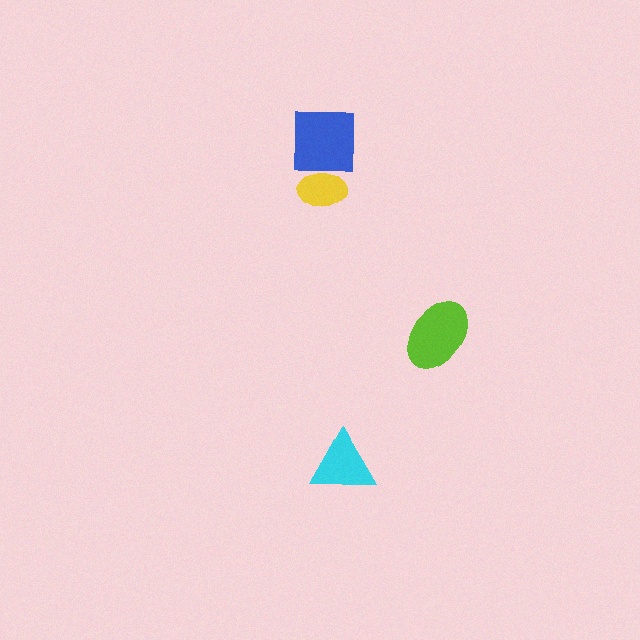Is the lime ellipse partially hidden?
No, no other shape covers it.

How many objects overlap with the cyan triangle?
0 objects overlap with the cyan triangle.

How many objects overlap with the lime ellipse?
0 objects overlap with the lime ellipse.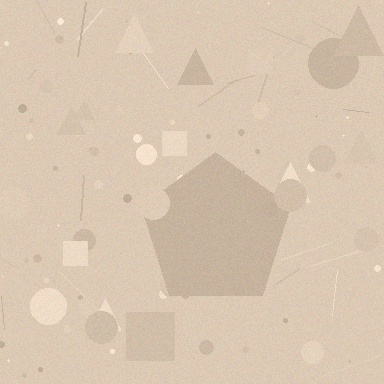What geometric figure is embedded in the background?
A pentagon is embedded in the background.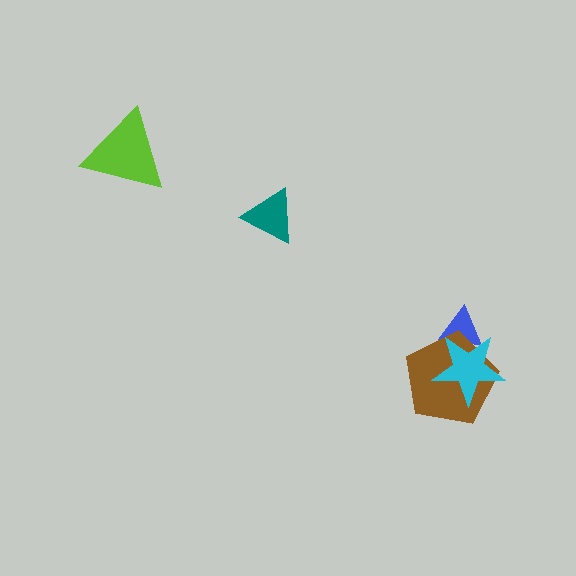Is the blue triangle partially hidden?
Yes, it is partially covered by another shape.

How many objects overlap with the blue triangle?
2 objects overlap with the blue triangle.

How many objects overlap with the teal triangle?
0 objects overlap with the teal triangle.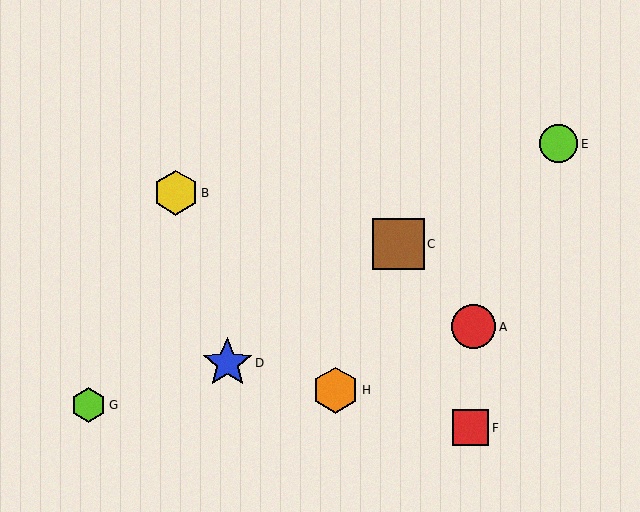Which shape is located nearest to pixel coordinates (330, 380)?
The orange hexagon (labeled H) at (336, 390) is nearest to that location.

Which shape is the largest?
The brown square (labeled C) is the largest.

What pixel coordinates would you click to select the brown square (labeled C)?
Click at (398, 244) to select the brown square C.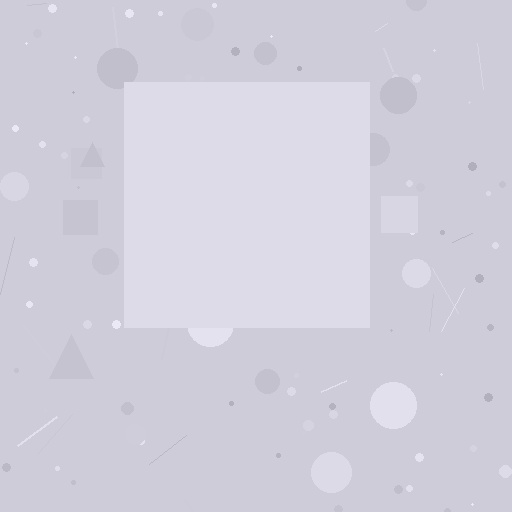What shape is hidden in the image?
A square is hidden in the image.